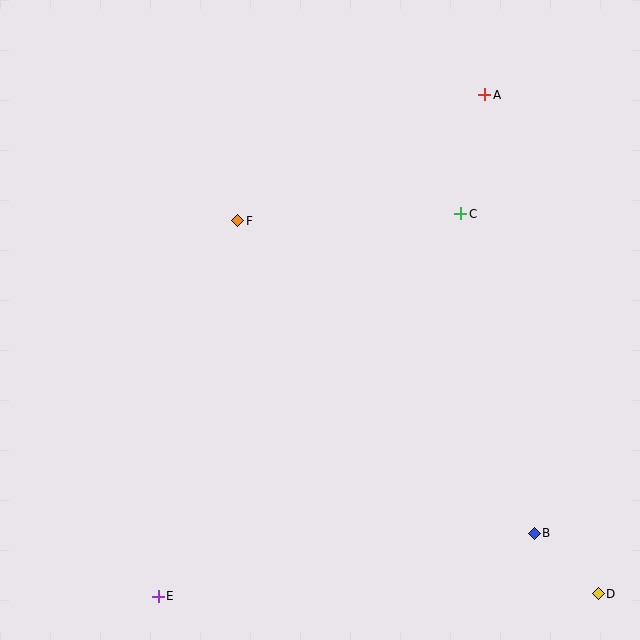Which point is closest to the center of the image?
Point F at (238, 221) is closest to the center.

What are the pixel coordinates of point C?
Point C is at (461, 214).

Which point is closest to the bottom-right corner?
Point D is closest to the bottom-right corner.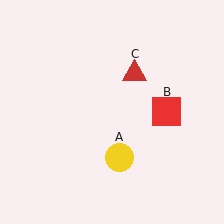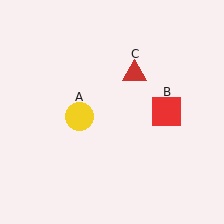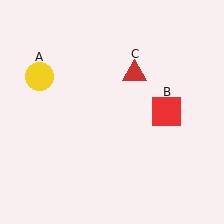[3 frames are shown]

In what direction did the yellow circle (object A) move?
The yellow circle (object A) moved up and to the left.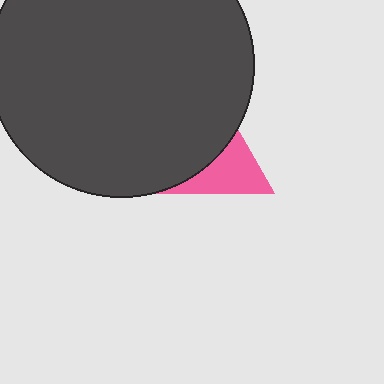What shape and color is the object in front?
The object in front is a dark gray circle.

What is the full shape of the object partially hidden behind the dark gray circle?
The partially hidden object is a pink triangle.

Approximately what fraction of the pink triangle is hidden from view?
Roughly 61% of the pink triangle is hidden behind the dark gray circle.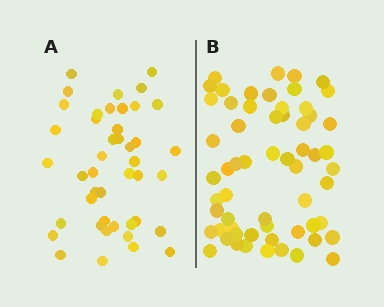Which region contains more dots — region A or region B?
Region B (the right region) has more dots.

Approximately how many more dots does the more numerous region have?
Region B has approximately 15 more dots than region A.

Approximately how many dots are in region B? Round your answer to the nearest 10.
About 60 dots.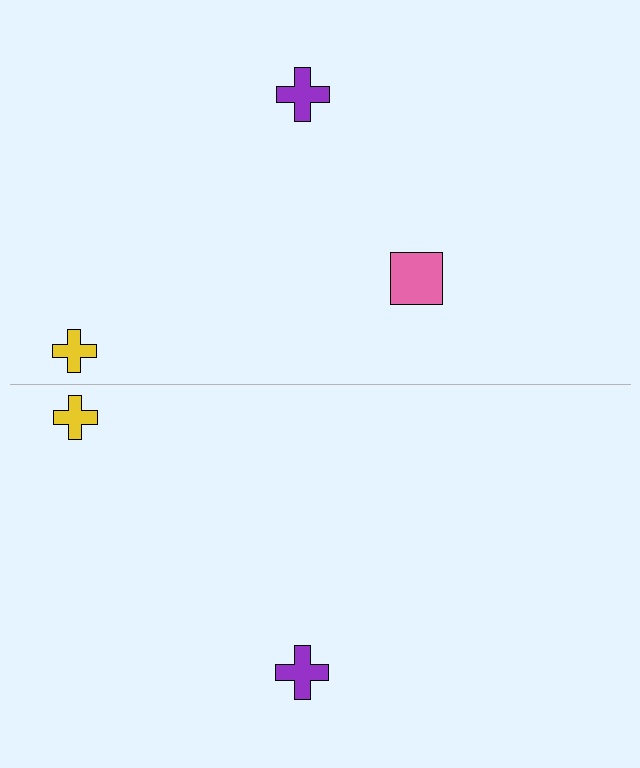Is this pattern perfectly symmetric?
No, the pattern is not perfectly symmetric. A pink square is missing from the bottom side.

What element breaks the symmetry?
A pink square is missing from the bottom side.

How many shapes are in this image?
There are 5 shapes in this image.